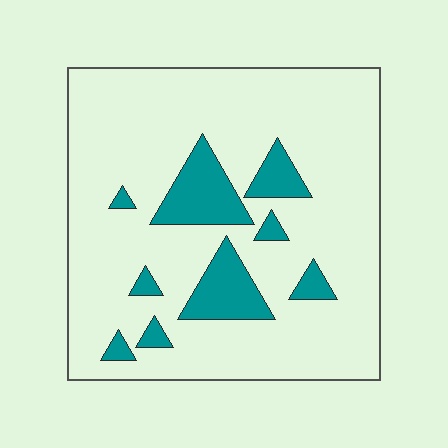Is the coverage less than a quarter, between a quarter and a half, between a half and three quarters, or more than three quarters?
Less than a quarter.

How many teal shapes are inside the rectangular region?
9.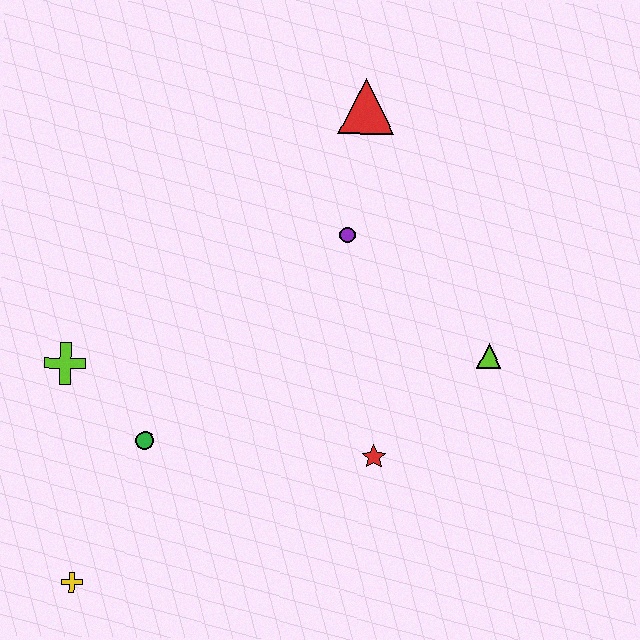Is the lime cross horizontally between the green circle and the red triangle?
No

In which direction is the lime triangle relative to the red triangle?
The lime triangle is below the red triangle.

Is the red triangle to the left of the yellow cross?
No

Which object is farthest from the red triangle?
The yellow cross is farthest from the red triangle.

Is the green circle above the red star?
Yes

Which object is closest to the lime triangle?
The red star is closest to the lime triangle.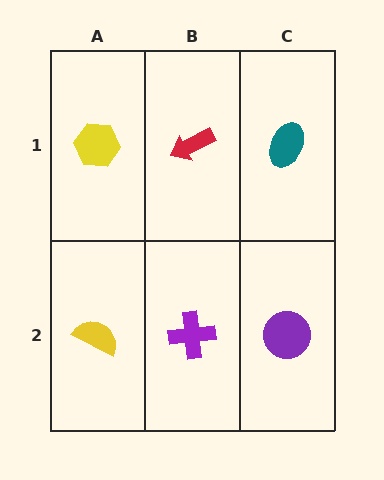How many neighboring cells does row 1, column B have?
3.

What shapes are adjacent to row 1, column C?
A purple circle (row 2, column C), a red arrow (row 1, column B).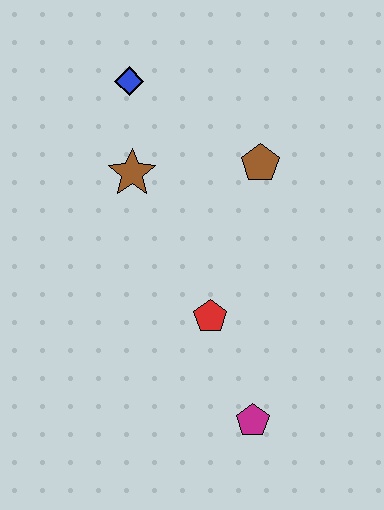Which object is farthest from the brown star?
The magenta pentagon is farthest from the brown star.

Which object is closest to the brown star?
The blue diamond is closest to the brown star.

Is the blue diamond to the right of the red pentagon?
No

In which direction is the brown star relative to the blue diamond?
The brown star is below the blue diamond.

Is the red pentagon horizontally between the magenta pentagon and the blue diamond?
Yes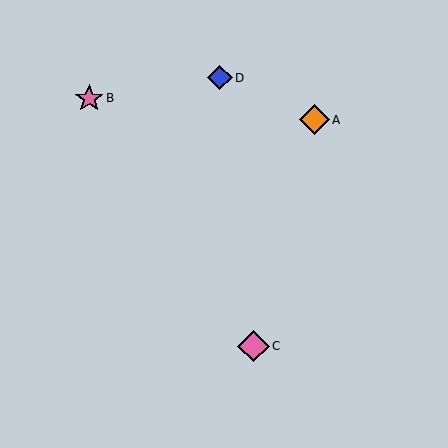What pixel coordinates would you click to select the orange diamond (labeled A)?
Click at (315, 120) to select the orange diamond A.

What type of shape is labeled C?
Shape C is a pink diamond.